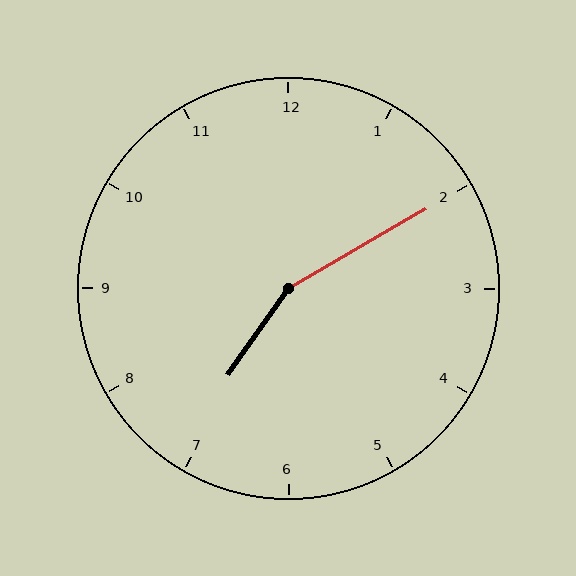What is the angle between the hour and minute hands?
Approximately 155 degrees.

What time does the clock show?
7:10.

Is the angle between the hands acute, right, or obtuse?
It is obtuse.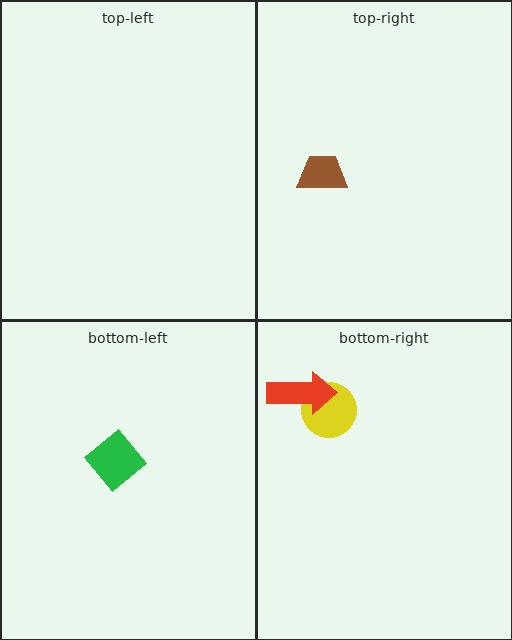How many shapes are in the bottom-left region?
1.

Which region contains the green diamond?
The bottom-left region.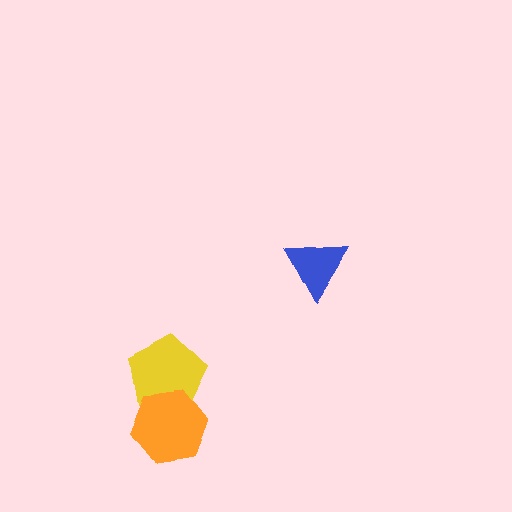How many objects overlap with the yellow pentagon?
1 object overlaps with the yellow pentagon.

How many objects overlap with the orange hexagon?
1 object overlaps with the orange hexagon.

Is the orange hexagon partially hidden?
No, no other shape covers it.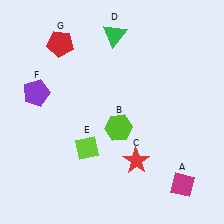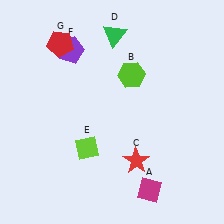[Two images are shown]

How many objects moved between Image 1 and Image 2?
3 objects moved between the two images.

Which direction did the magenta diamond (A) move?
The magenta diamond (A) moved left.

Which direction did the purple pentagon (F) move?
The purple pentagon (F) moved up.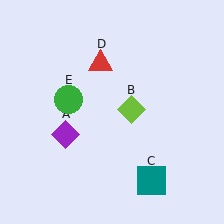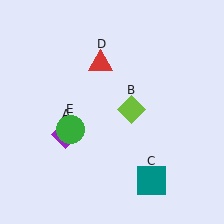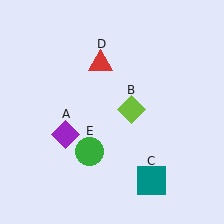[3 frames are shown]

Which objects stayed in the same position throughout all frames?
Purple diamond (object A) and lime diamond (object B) and teal square (object C) and red triangle (object D) remained stationary.